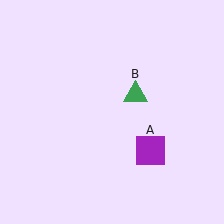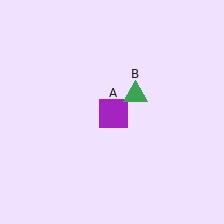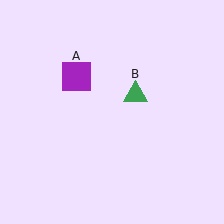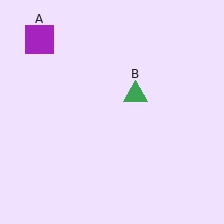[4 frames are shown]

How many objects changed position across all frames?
1 object changed position: purple square (object A).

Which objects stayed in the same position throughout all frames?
Green triangle (object B) remained stationary.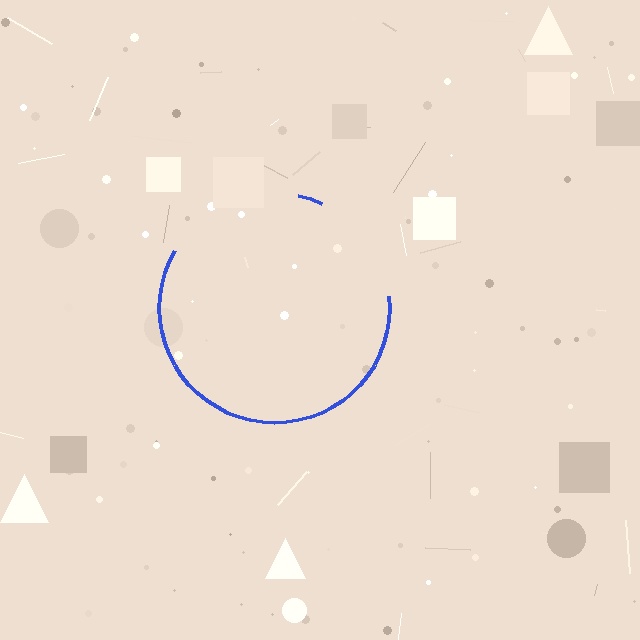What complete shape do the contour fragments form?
The contour fragments form a circle.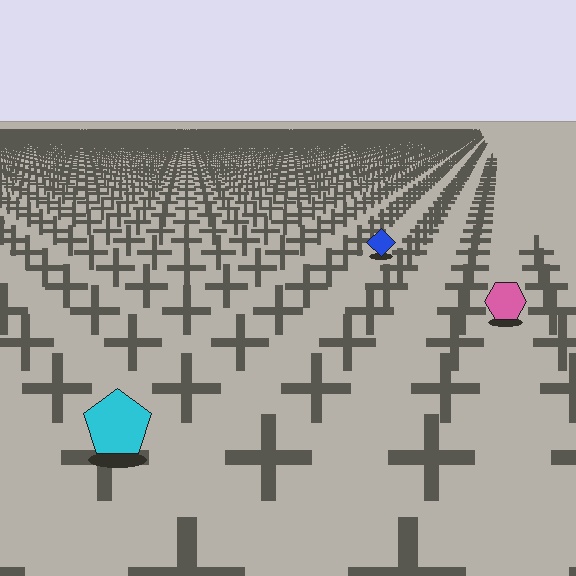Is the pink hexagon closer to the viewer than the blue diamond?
Yes. The pink hexagon is closer — you can tell from the texture gradient: the ground texture is coarser near it.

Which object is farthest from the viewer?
The blue diamond is farthest from the viewer. It appears smaller and the ground texture around it is denser.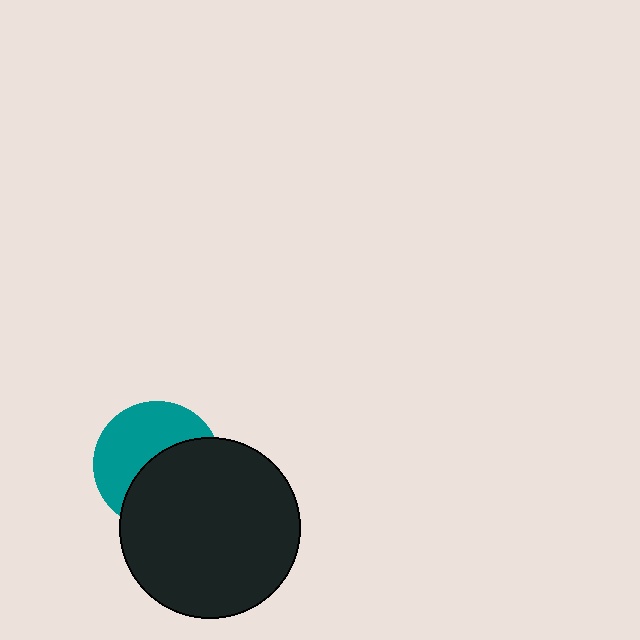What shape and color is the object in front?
The object in front is a black circle.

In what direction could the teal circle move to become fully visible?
The teal circle could move toward the upper-left. That would shift it out from behind the black circle entirely.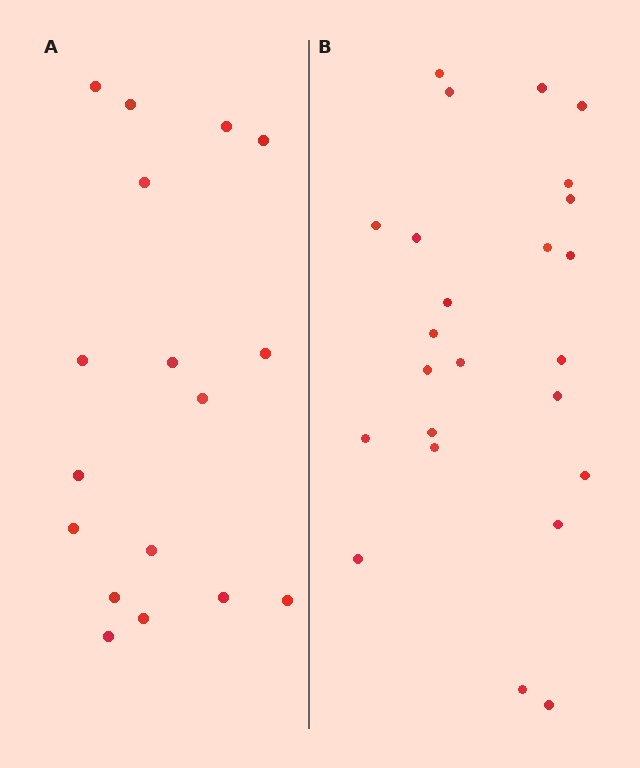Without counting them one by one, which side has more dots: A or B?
Region B (the right region) has more dots.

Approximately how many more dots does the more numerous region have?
Region B has roughly 8 or so more dots than region A.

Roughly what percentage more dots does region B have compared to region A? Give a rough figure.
About 40% more.